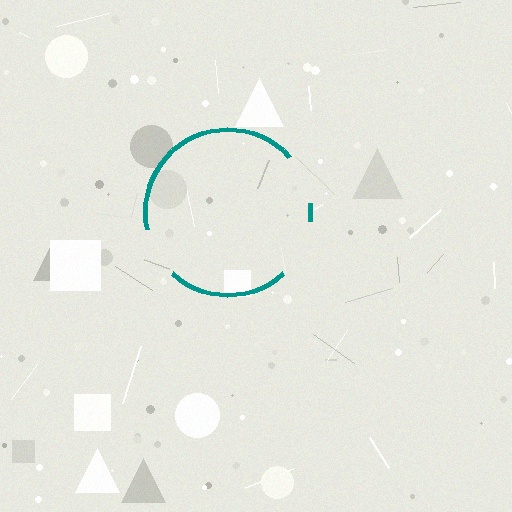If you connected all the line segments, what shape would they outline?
They would outline a circle.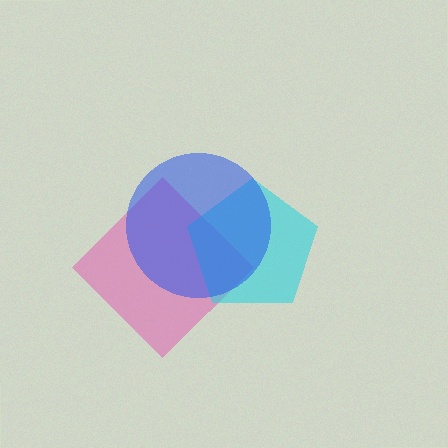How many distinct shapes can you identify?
There are 3 distinct shapes: a pink diamond, a cyan pentagon, a blue circle.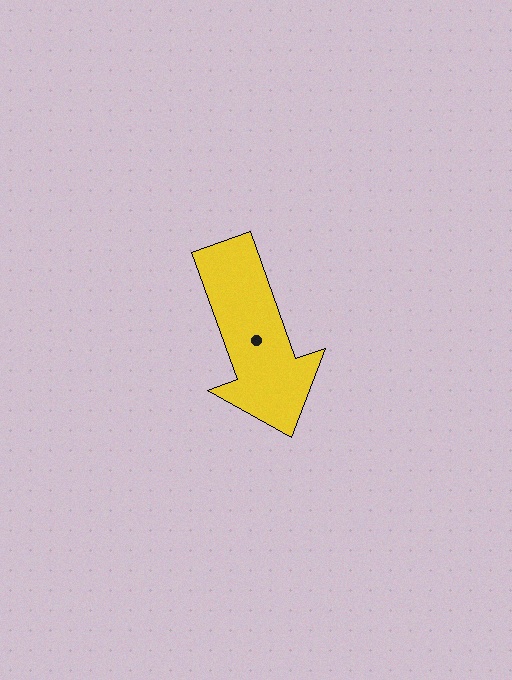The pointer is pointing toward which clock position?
Roughly 5 o'clock.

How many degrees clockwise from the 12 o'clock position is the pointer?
Approximately 160 degrees.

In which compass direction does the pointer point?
South.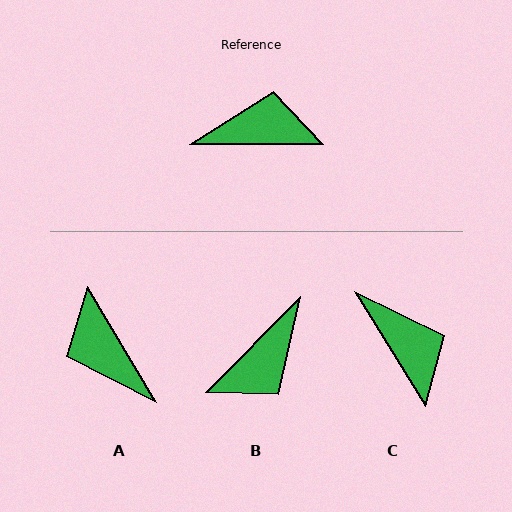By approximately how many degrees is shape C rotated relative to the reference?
Approximately 58 degrees clockwise.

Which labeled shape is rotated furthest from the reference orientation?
B, about 134 degrees away.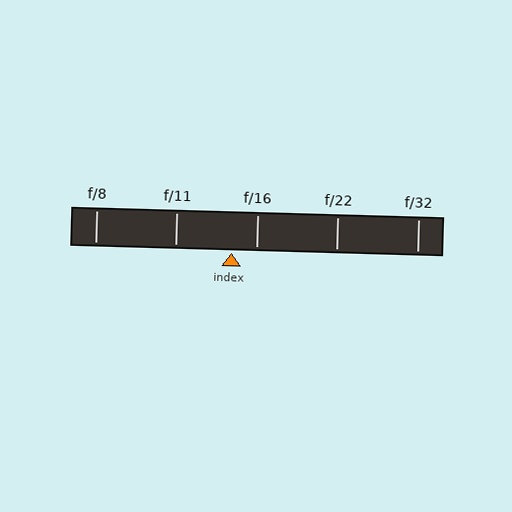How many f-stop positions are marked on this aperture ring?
There are 5 f-stop positions marked.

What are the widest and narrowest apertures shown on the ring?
The widest aperture shown is f/8 and the narrowest is f/32.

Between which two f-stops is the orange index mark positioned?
The index mark is between f/11 and f/16.